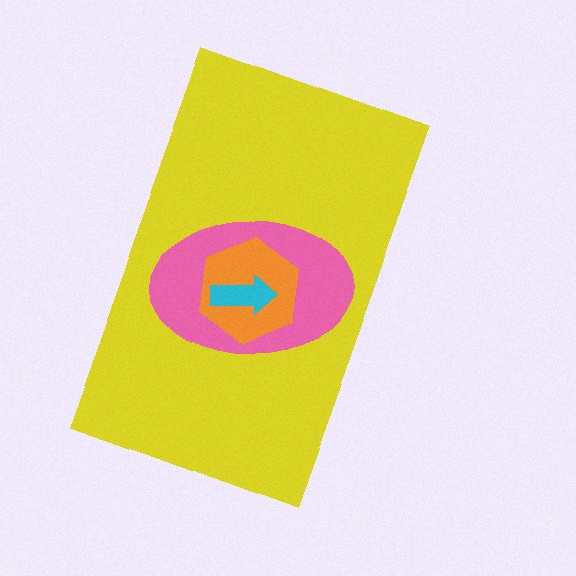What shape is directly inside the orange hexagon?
The cyan arrow.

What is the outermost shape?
The yellow rectangle.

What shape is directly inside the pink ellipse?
The orange hexagon.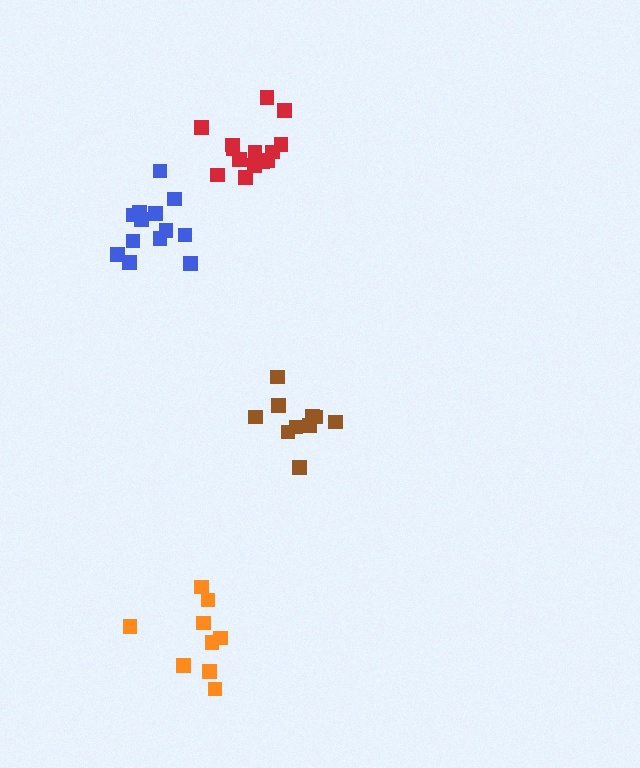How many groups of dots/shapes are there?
There are 4 groups.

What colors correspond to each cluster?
The clusters are colored: orange, brown, blue, red.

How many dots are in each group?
Group 1: 9 dots, Group 2: 10 dots, Group 3: 13 dots, Group 4: 14 dots (46 total).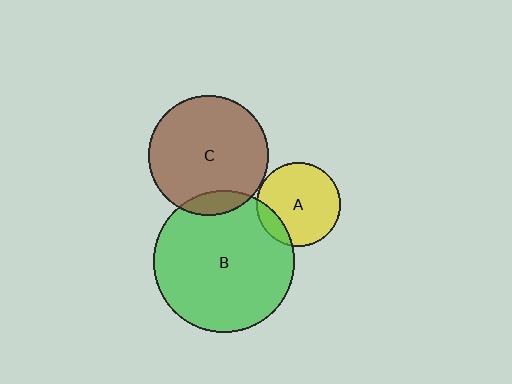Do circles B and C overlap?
Yes.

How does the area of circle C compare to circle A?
Approximately 2.0 times.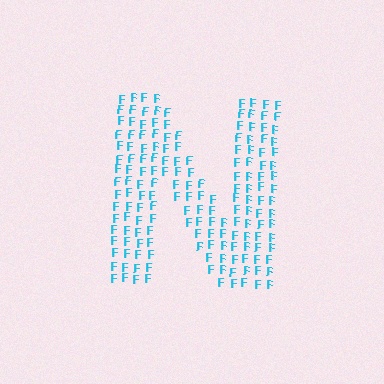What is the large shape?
The large shape is the letter N.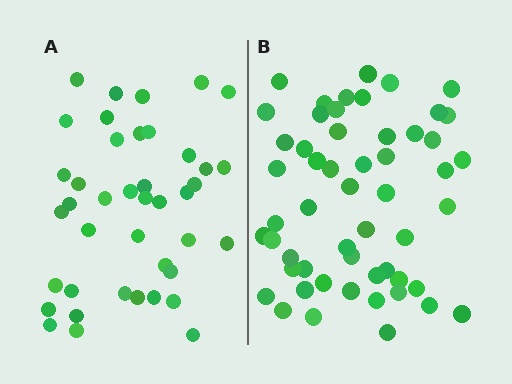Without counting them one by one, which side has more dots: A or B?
Region B (the right region) has more dots.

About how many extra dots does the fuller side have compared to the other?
Region B has approximately 15 more dots than region A.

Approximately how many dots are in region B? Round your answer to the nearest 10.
About 50 dots. (The exact count is 54, which rounds to 50.)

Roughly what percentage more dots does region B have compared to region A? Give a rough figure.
About 30% more.